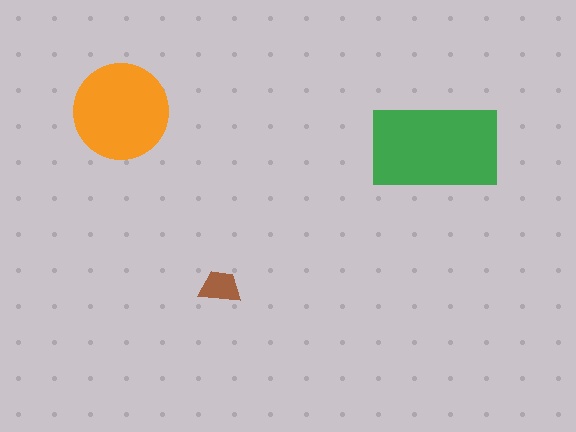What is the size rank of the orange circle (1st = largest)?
2nd.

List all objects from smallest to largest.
The brown trapezoid, the orange circle, the green rectangle.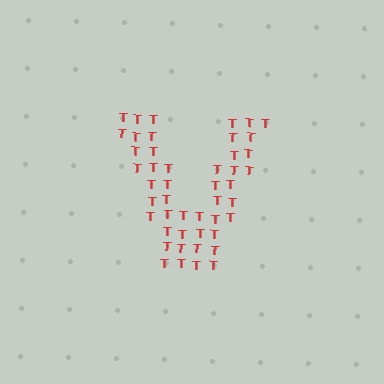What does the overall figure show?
The overall figure shows the letter V.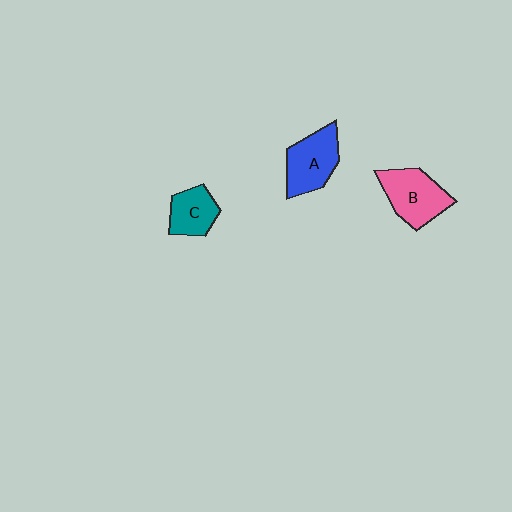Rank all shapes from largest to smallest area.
From largest to smallest: B (pink), A (blue), C (teal).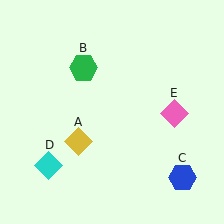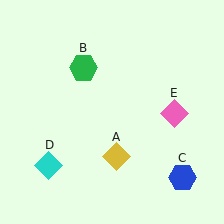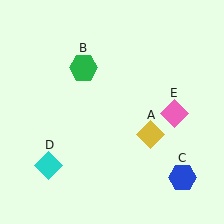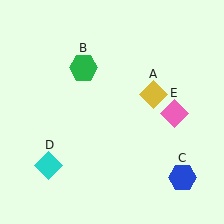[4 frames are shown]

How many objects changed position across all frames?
1 object changed position: yellow diamond (object A).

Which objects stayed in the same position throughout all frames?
Green hexagon (object B) and blue hexagon (object C) and cyan diamond (object D) and pink diamond (object E) remained stationary.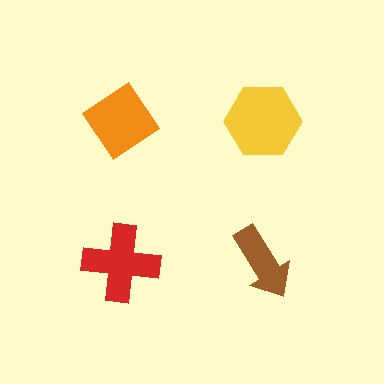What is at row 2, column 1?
A red cross.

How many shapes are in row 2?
2 shapes.